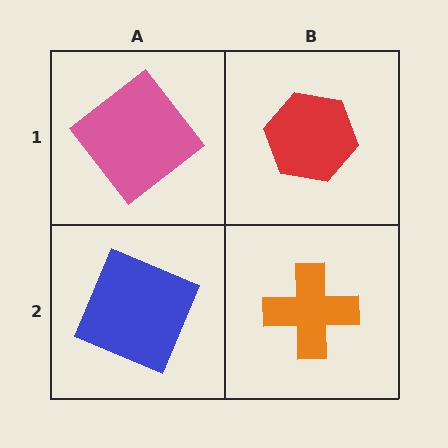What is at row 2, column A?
A blue square.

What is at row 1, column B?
A red hexagon.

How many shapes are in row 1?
2 shapes.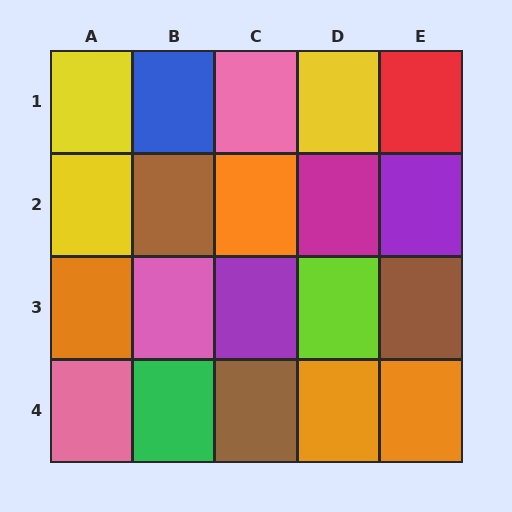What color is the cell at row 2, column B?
Brown.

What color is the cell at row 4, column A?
Pink.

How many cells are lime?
1 cell is lime.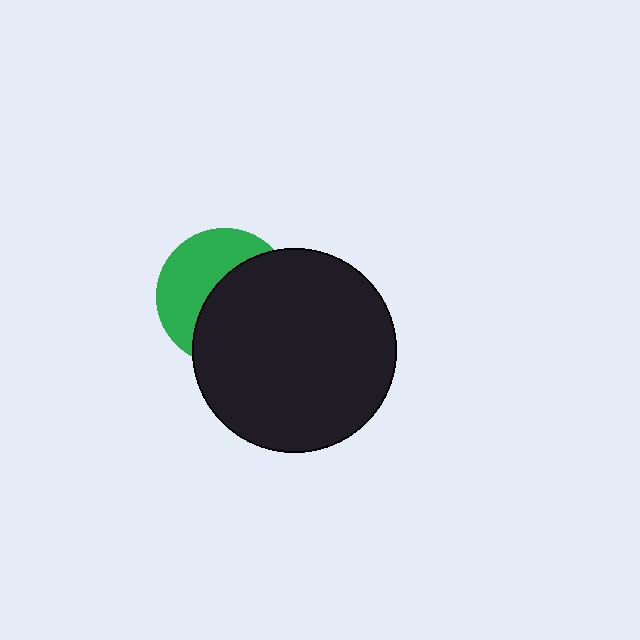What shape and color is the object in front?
The object in front is a black circle.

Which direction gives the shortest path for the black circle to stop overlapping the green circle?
Moving right gives the shortest separation.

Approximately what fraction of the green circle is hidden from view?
Roughly 55% of the green circle is hidden behind the black circle.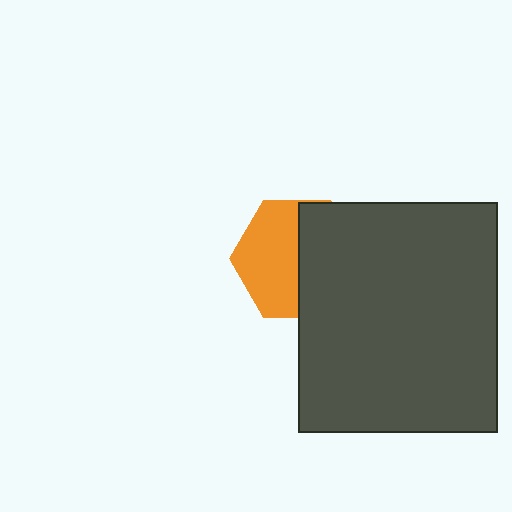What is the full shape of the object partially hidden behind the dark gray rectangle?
The partially hidden object is an orange hexagon.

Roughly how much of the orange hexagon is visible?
About half of it is visible (roughly 51%).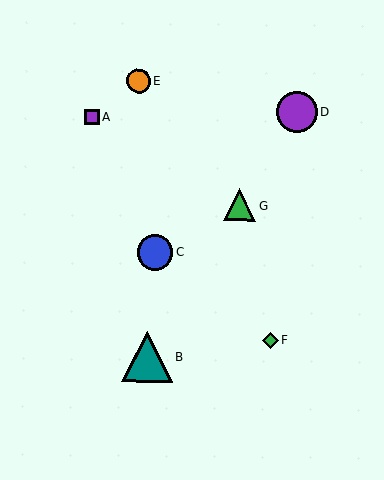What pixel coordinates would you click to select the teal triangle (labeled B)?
Click at (147, 357) to select the teal triangle B.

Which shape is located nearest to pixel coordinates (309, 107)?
The purple circle (labeled D) at (297, 112) is nearest to that location.